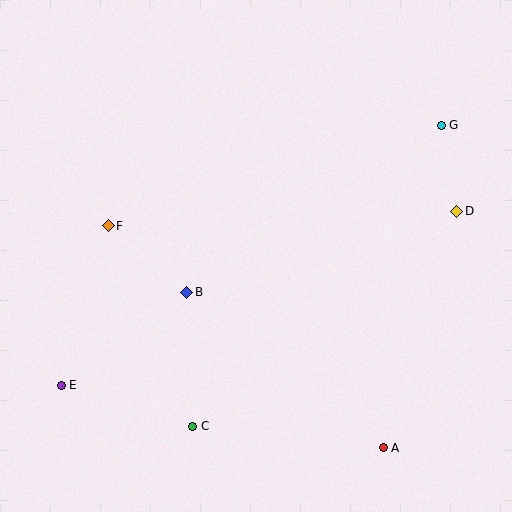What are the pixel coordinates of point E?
Point E is at (61, 385).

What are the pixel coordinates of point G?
Point G is at (441, 126).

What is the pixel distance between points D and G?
The distance between D and G is 87 pixels.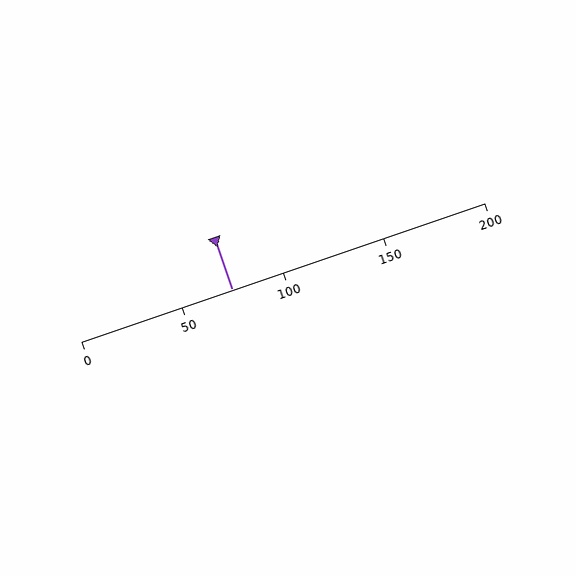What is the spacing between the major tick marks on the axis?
The major ticks are spaced 50 apart.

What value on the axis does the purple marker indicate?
The marker indicates approximately 75.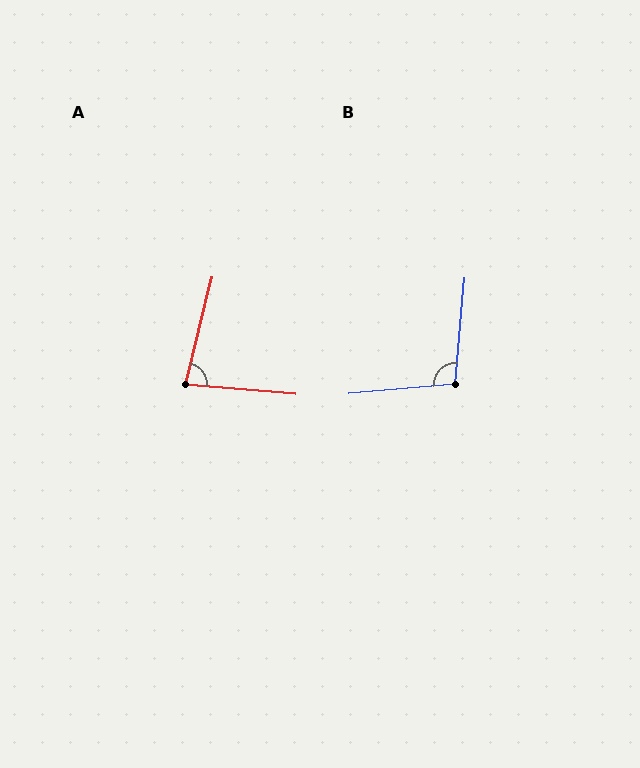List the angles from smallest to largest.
A (81°), B (100°).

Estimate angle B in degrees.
Approximately 100 degrees.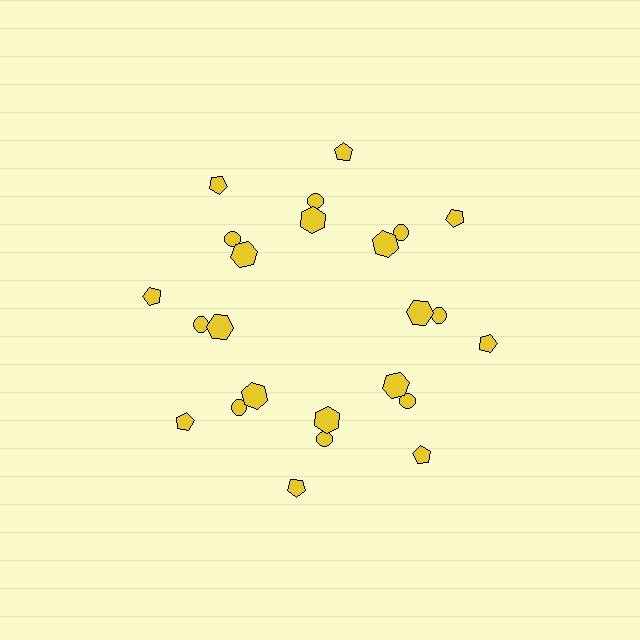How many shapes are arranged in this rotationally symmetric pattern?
There are 24 shapes, arranged in 8 groups of 3.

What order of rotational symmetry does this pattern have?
This pattern has 8-fold rotational symmetry.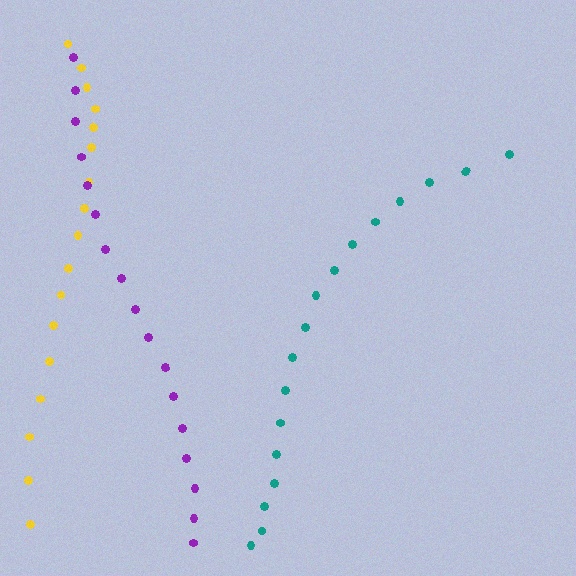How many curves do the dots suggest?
There are 3 distinct paths.